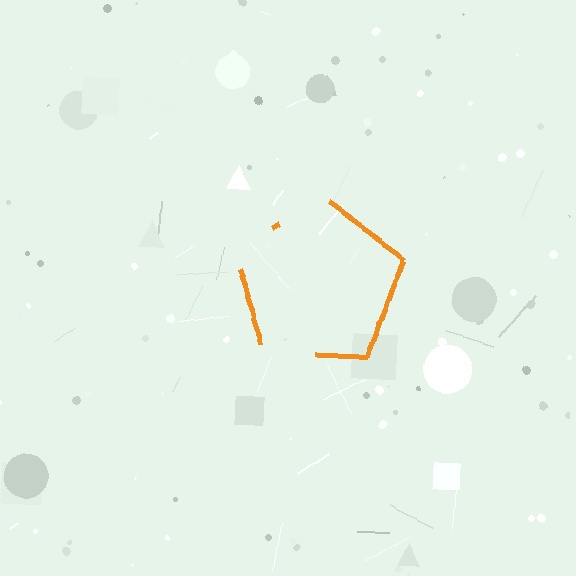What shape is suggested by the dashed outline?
The dashed outline suggests a pentagon.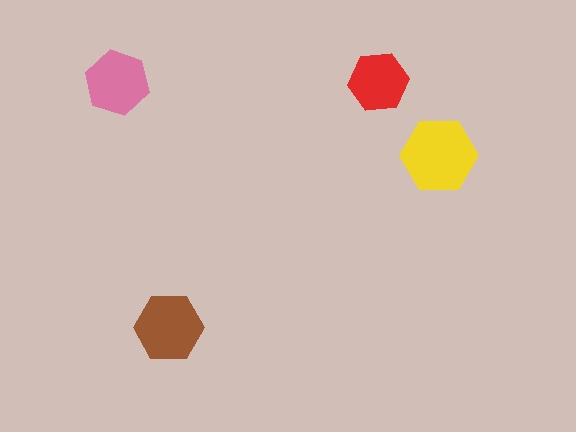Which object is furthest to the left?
The pink hexagon is leftmost.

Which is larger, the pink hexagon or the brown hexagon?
The brown one.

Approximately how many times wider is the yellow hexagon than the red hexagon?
About 1.5 times wider.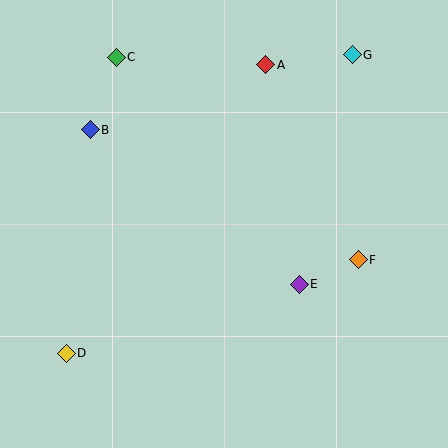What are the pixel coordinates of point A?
Point A is at (266, 65).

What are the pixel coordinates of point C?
Point C is at (116, 57).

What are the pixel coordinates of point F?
Point F is at (358, 260).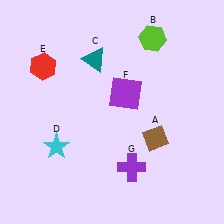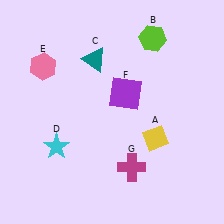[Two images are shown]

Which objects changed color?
A changed from brown to yellow. E changed from red to pink. G changed from purple to magenta.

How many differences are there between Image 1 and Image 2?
There are 3 differences between the two images.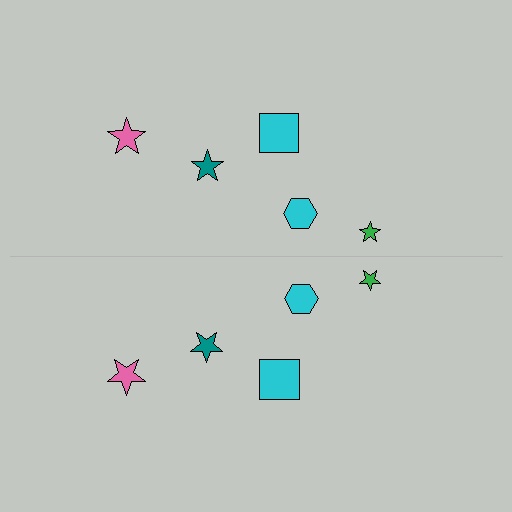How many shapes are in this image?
There are 10 shapes in this image.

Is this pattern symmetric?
Yes, this pattern has bilateral (reflection) symmetry.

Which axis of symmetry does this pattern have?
The pattern has a horizontal axis of symmetry running through the center of the image.